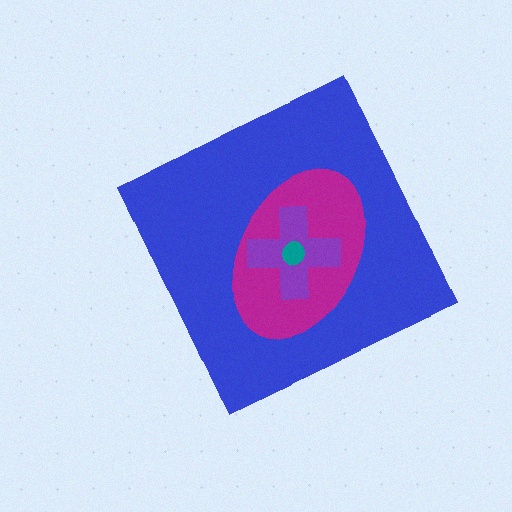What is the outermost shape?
The blue diamond.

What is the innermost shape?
The teal circle.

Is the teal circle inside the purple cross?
Yes.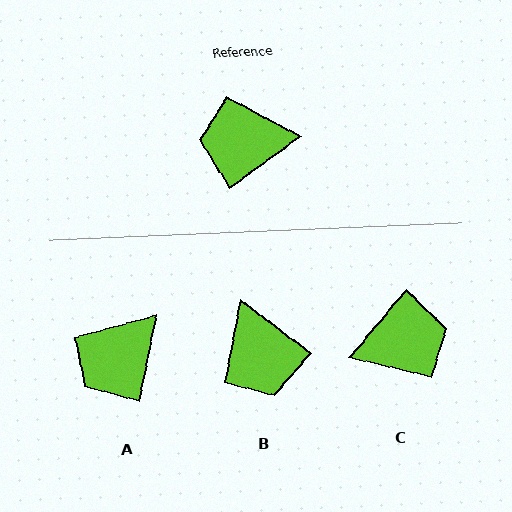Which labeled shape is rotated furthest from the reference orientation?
C, about 165 degrees away.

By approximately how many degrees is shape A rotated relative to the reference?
Approximately 43 degrees counter-clockwise.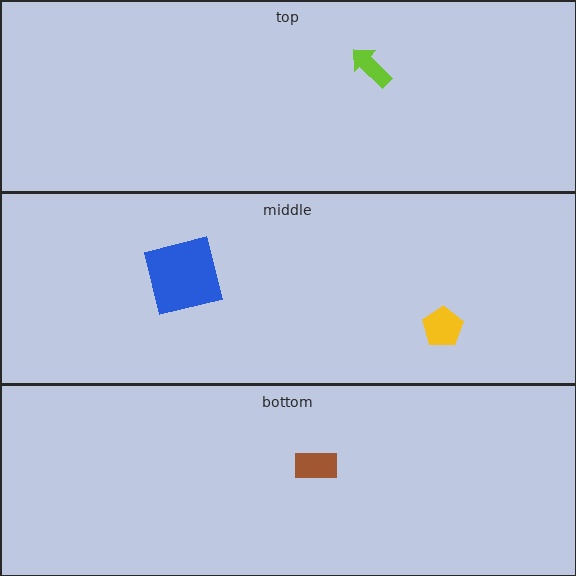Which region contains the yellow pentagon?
The middle region.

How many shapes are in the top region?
1.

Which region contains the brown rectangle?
The bottom region.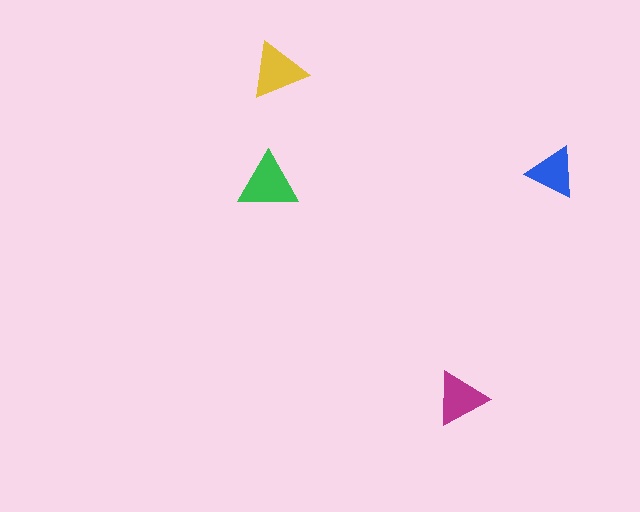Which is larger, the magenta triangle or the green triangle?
The green one.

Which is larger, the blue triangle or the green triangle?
The green one.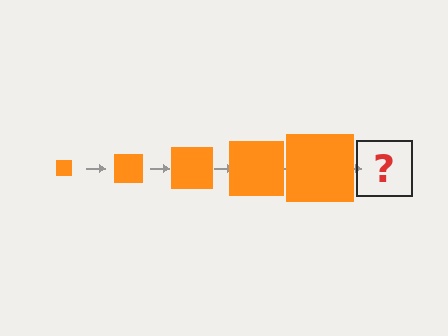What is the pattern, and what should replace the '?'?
The pattern is that the square gets progressively larger each step. The '?' should be an orange square, larger than the previous one.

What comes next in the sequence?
The next element should be an orange square, larger than the previous one.